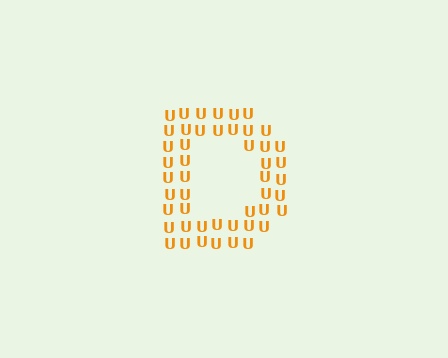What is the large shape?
The large shape is the letter D.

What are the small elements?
The small elements are letter U's.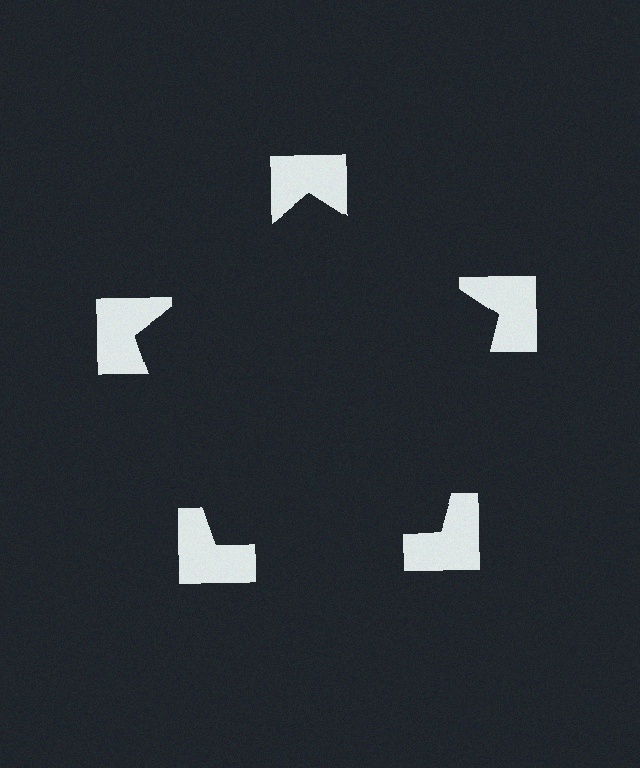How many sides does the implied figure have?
5 sides.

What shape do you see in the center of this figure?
An illusory pentagon — its edges are inferred from the aligned wedge cuts in the notched squares, not physically drawn.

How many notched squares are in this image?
There are 5 — one at each vertex of the illusory pentagon.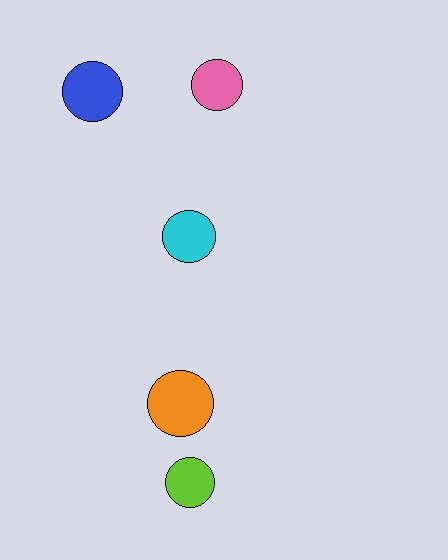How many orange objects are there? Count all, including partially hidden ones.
There is 1 orange object.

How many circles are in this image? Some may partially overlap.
There are 5 circles.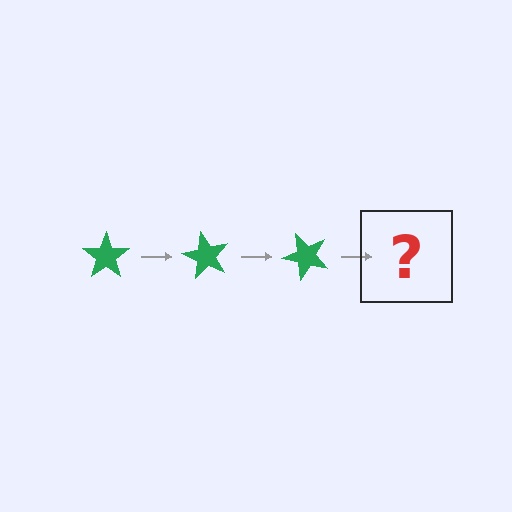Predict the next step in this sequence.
The next step is a green star rotated 180 degrees.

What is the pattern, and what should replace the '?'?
The pattern is that the star rotates 60 degrees each step. The '?' should be a green star rotated 180 degrees.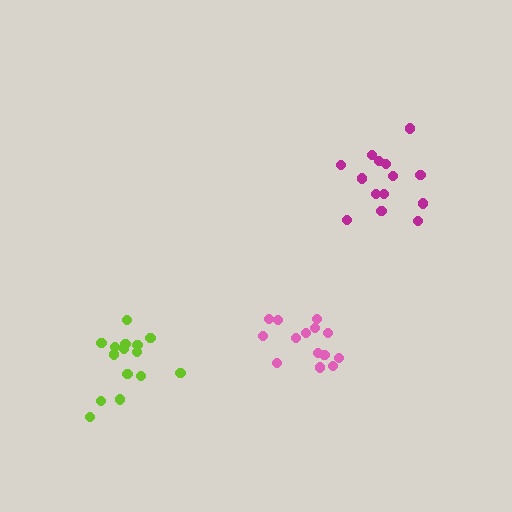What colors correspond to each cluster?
The clusters are colored: pink, lime, magenta.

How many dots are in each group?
Group 1: 14 dots, Group 2: 15 dots, Group 3: 14 dots (43 total).